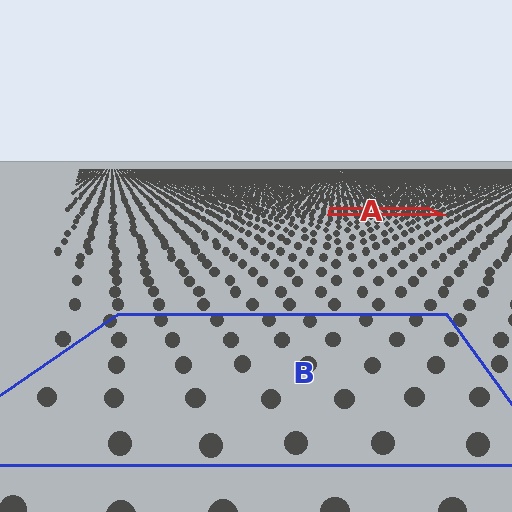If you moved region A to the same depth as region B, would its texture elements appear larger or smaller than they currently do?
They would appear larger. At a closer depth, the same texture elements are projected at a bigger on-screen size.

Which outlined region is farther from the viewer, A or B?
Region A is farther from the viewer — the texture elements inside it appear smaller and more densely packed.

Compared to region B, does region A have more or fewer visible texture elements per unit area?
Region A has more texture elements per unit area — they are packed more densely because it is farther away.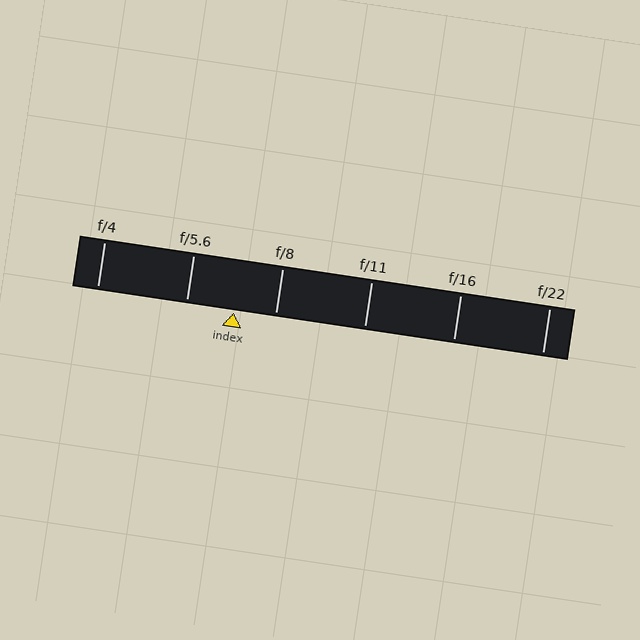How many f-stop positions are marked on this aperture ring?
There are 6 f-stop positions marked.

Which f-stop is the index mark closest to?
The index mark is closest to f/8.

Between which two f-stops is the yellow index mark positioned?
The index mark is between f/5.6 and f/8.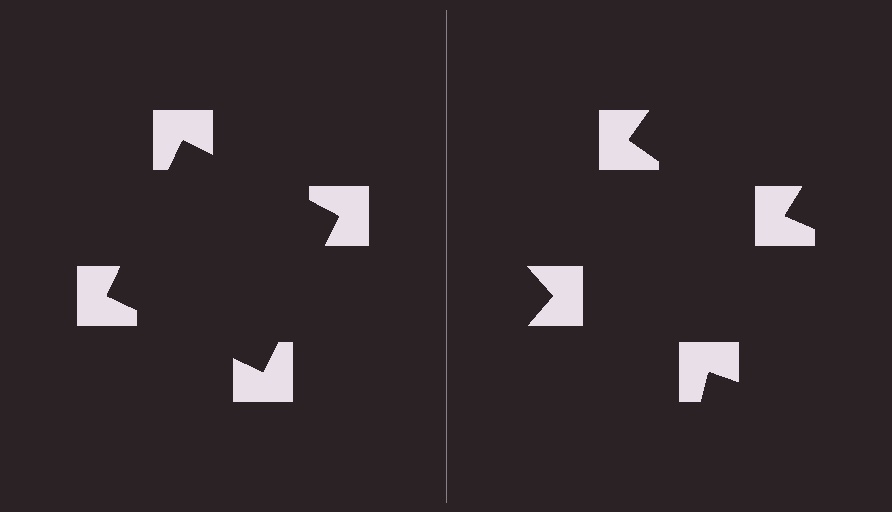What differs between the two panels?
The notched squares are positioned identically on both sides; only the wedge orientations differ. On the left they align to a square; on the right they are misaligned.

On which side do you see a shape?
An illusory square appears on the left side. On the right side the wedge cuts are rotated, so no coherent shape forms.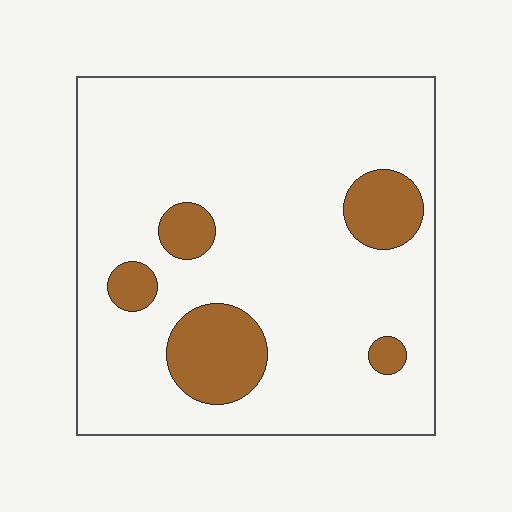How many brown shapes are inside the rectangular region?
5.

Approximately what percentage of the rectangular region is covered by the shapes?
Approximately 15%.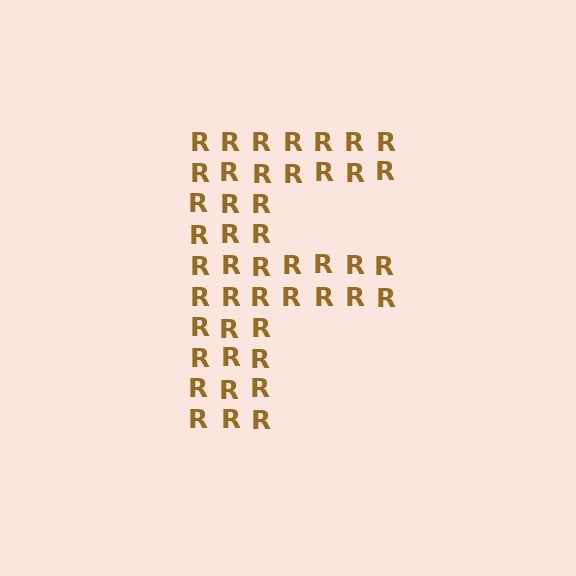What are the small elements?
The small elements are letter R's.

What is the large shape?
The large shape is the letter F.